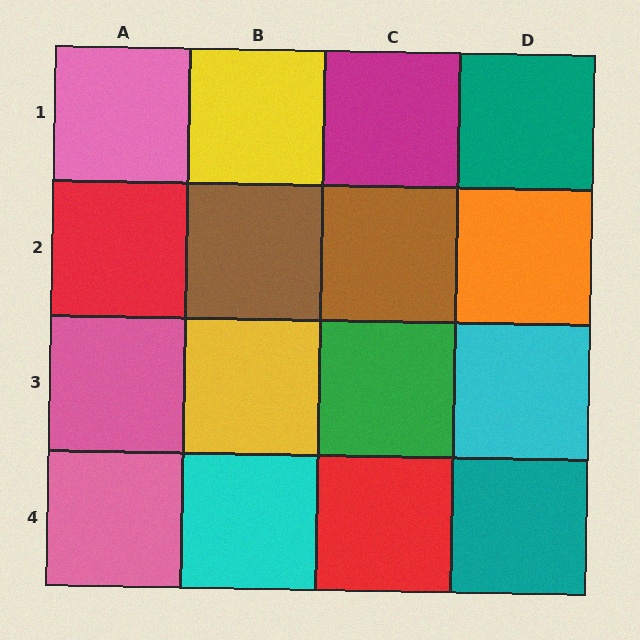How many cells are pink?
3 cells are pink.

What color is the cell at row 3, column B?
Yellow.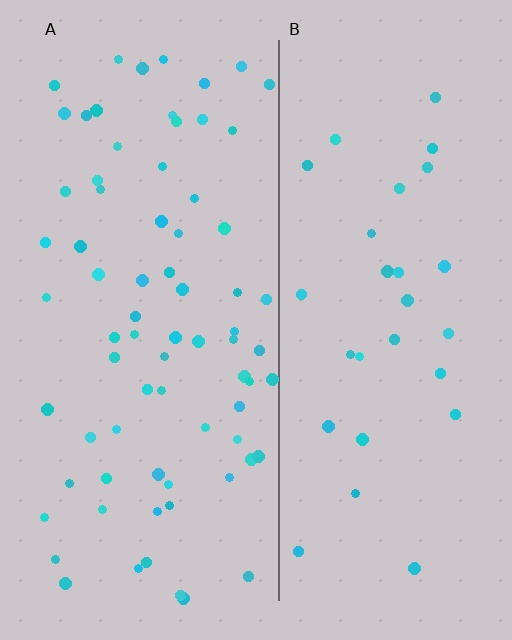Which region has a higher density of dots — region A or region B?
A (the left).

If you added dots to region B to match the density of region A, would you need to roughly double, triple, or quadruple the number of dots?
Approximately double.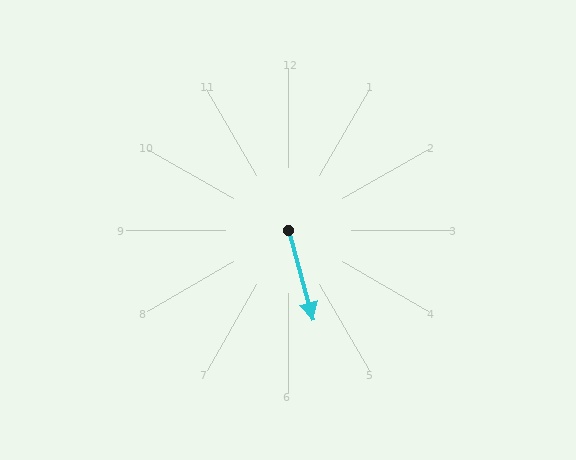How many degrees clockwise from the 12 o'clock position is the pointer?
Approximately 164 degrees.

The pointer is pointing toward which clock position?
Roughly 5 o'clock.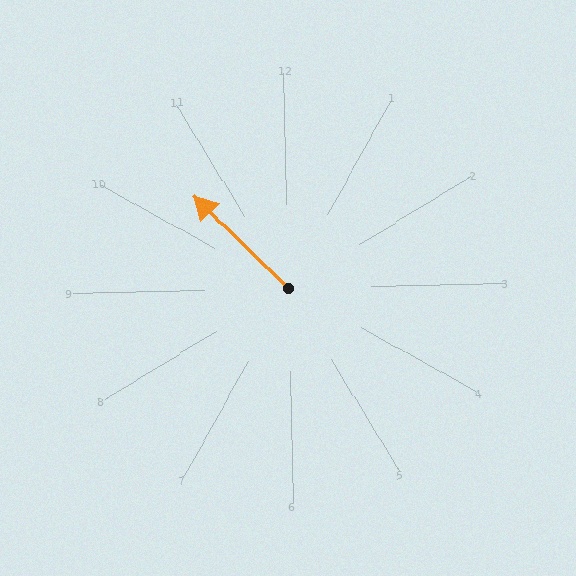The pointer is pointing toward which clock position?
Roughly 11 o'clock.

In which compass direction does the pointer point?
Northwest.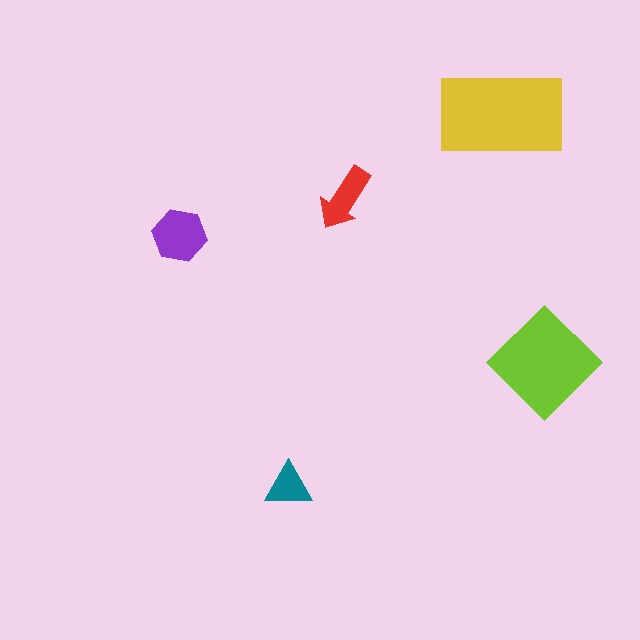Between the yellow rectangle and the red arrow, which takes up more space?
The yellow rectangle.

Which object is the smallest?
The teal triangle.